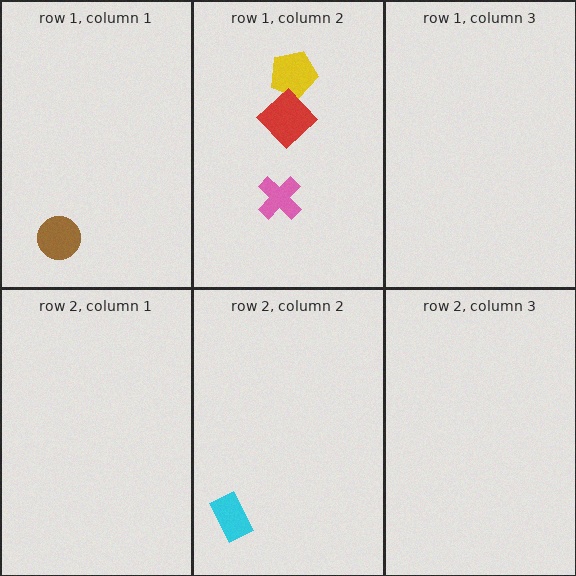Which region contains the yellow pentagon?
The row 1, column 2 region.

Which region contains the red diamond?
The row 1, column 2 region.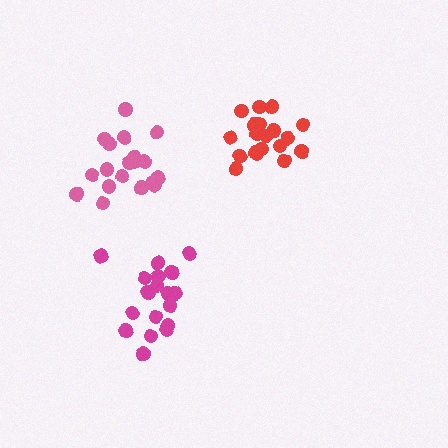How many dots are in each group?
Group 1: 19 dots, Group 2: 18 dots, Group 3: 19 dots (56 total).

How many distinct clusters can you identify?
There are 3 distinct clusters.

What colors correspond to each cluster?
The clusters are colored: red, magenta, pink.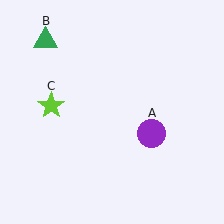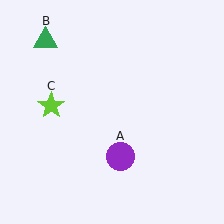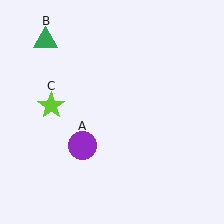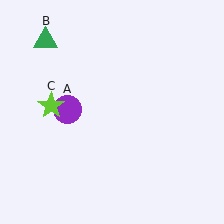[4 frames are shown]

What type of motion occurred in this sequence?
The purple circle (object A) rotated clockwise around the center of the scene.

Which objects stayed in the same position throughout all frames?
Green triangle (object B) and lime star (object C) remained stationary.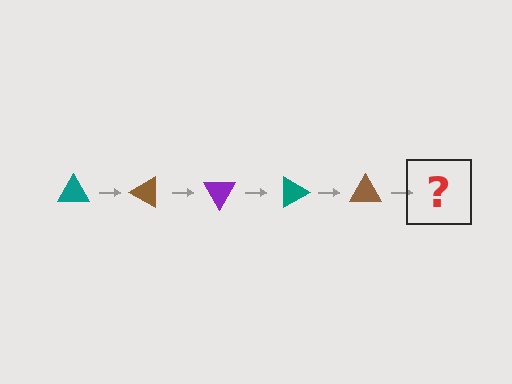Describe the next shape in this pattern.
It should be a purple triangle, rotated 150 degrees from the start.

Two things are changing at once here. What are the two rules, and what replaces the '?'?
The two rules are that it rotates 30 degrees each step and the color cycles through teal, brown, and purple. The '?' should be a purple triangle, rotated 150 degrees from the start.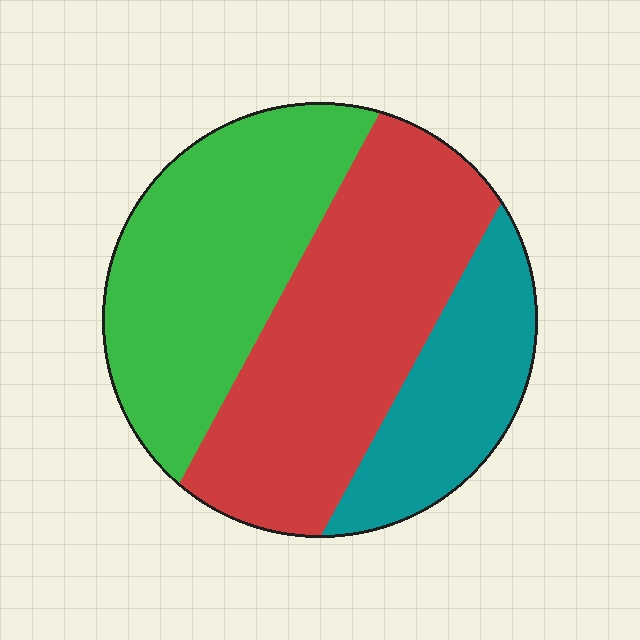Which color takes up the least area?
Teal, at roughly 20%.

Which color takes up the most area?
Red, at roughly 40%.